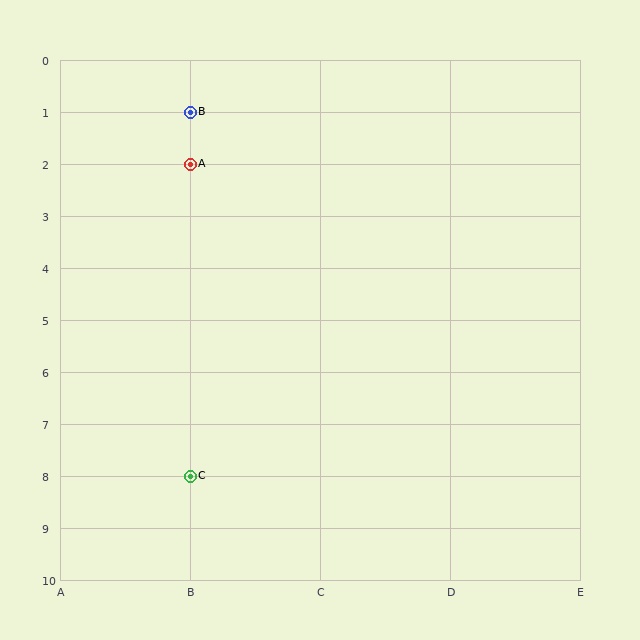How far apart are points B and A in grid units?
Points B and A are 1 row apart.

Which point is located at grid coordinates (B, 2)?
Point A is at (B, 2).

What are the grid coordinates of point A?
Point A is at grid coordinates (B, 2).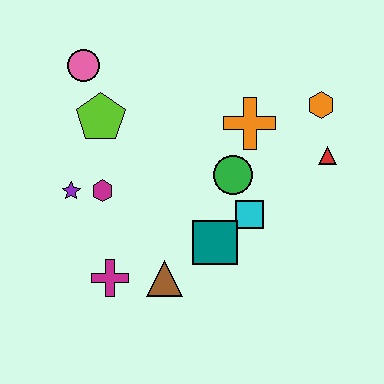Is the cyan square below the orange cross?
Yes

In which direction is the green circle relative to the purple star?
The green circle is to the right of the purple star.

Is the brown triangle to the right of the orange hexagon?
No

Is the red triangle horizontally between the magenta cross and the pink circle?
No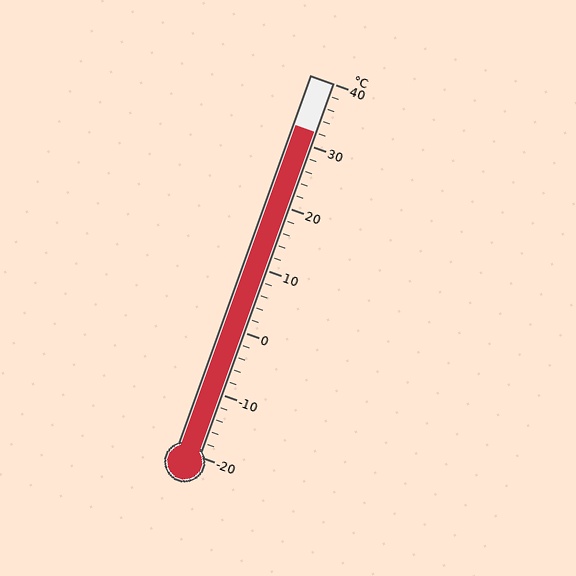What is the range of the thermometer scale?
The thermometer scale ranges from -20°C to 40°C.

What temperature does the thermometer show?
The thermometer shows approximately 32°C.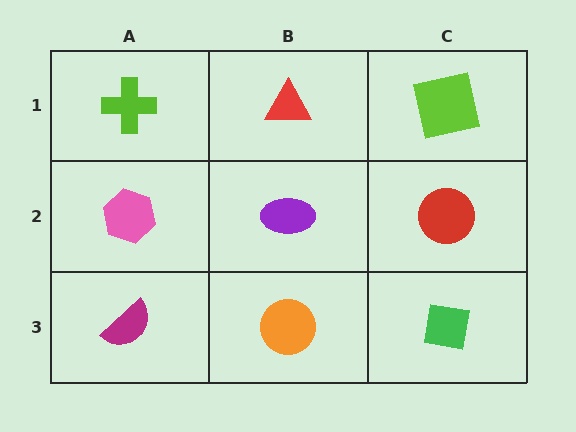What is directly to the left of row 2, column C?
A purple ellipse.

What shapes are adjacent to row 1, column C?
A red circle (row 2, column C), a red triangle (row 1, column B).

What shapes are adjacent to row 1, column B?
A purple ellipse (row 2, column B), a lime cross (row 1, column A), a lime square (row 1, column C).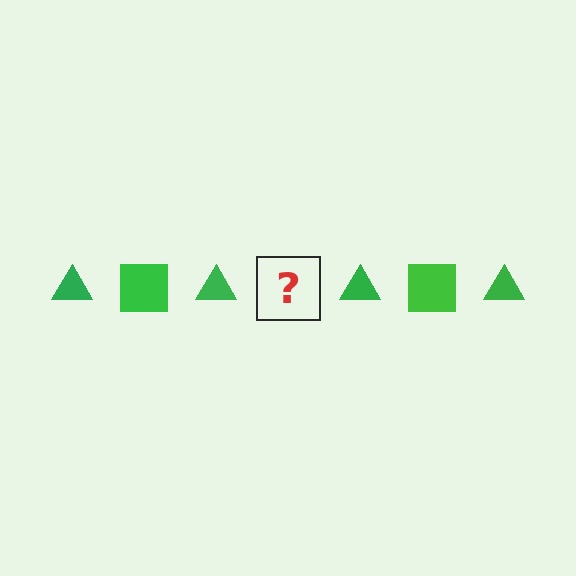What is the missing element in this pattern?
The missing element is a green square.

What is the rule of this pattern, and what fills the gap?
The rule is that the pattern cycles through triangle, square shapes in green. The gap should be filled with a green square.